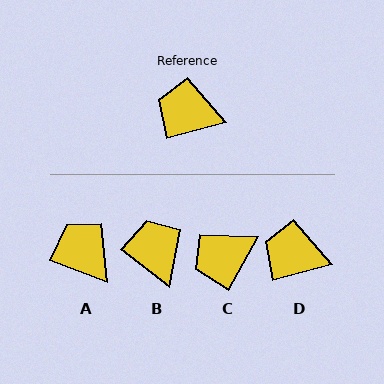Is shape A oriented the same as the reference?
No, it is off by about 36 degrees.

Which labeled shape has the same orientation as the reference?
D.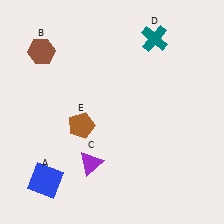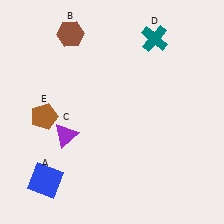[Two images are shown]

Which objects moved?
The objects that moved are: the brown hexagon (B), the purple triangle (C), the brown pentagon (E).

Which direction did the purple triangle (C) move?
The purple triangle (C) moved up.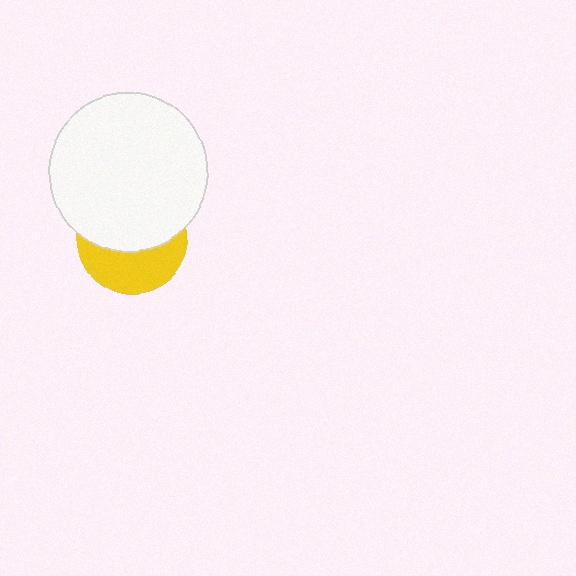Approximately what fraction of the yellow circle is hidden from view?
Roughly 57% of the yellow circle is hidden behind the white circle.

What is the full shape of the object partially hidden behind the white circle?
The partially hidden object is a yellow circle.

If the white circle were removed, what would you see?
You would see the complete yellow circle.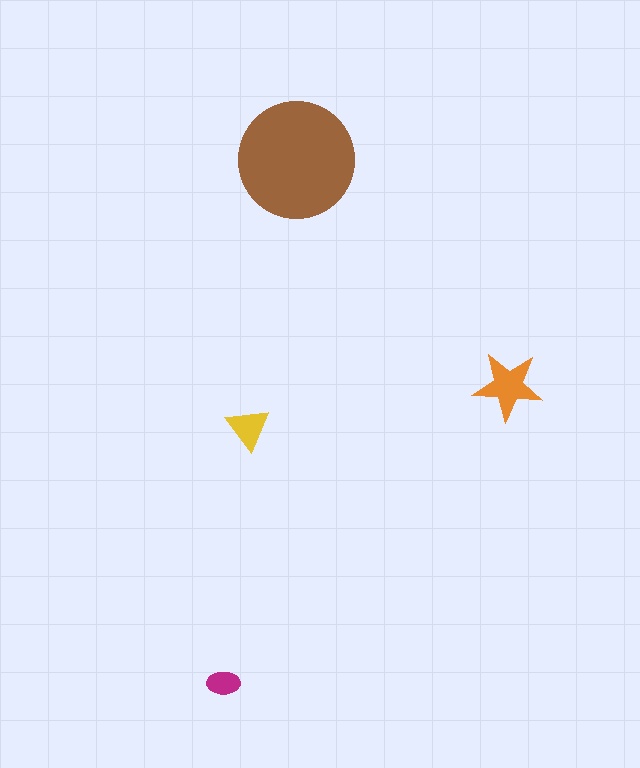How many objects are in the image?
There are 4 objects in the image.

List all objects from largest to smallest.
The brown circle, the orange star, the yellow triangle, the magenta ellipse.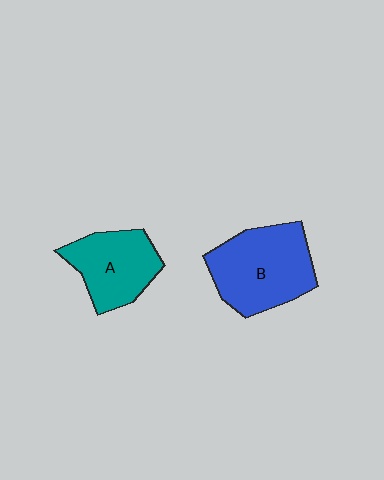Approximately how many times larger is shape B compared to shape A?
Approximately 1.3 times.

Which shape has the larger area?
Shape B (blue).